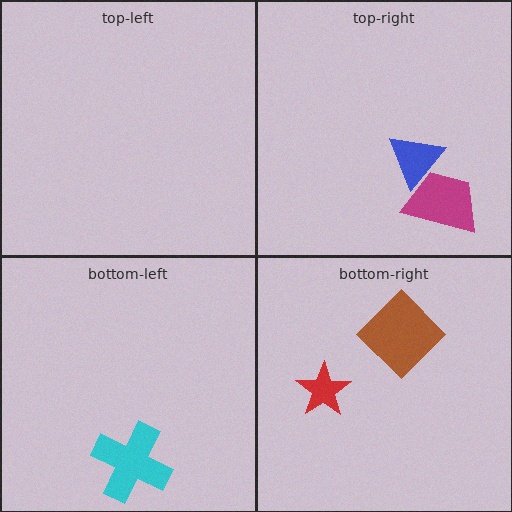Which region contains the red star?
The bottom-right region.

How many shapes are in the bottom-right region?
2.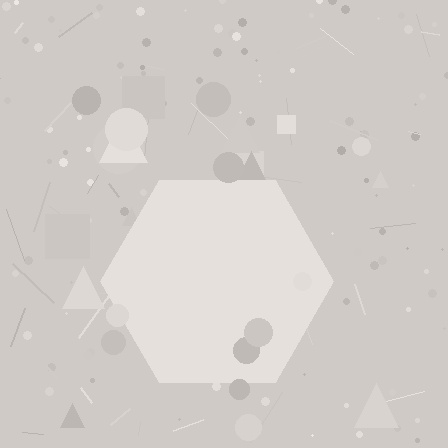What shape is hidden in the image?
A hexagon is hidden in the image.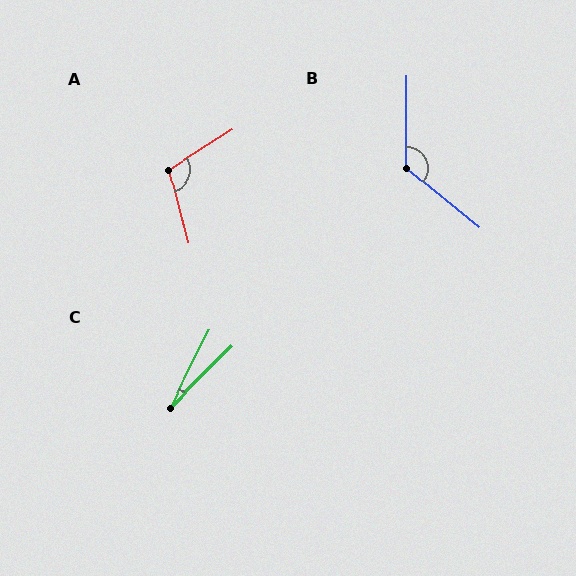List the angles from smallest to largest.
C (19°), A (108°), B (129°).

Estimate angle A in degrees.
Approximately 108 degrees.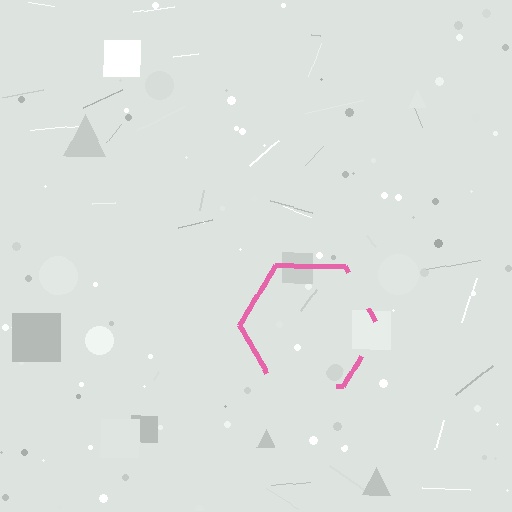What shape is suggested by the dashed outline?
The dashed outline suggests a hexagon.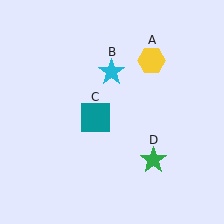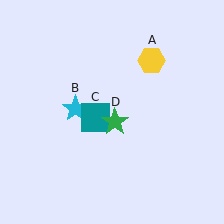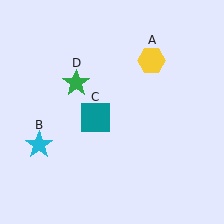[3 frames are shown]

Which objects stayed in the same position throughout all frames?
Yellow hexagon (object A) and teal square (object C) remained stationary.